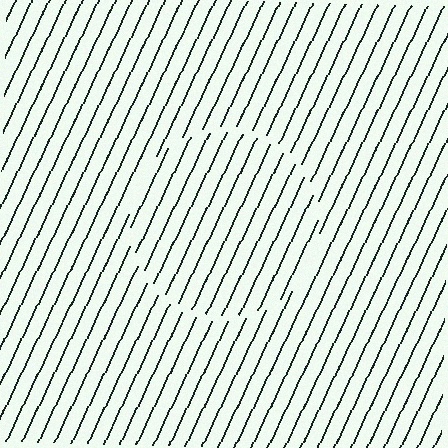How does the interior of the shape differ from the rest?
The interior of the shape contains the same grating, shifted by half a period — the contour is defined by the phase discontinuity where line-ends from the inner and outer gratings abut.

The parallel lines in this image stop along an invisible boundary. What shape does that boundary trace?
An illusory circle. The interior of the shape contains the same grating, shifted by half a period — the contour is defined by the phase discontinuity where line-ends from the inner and outer gratings abut.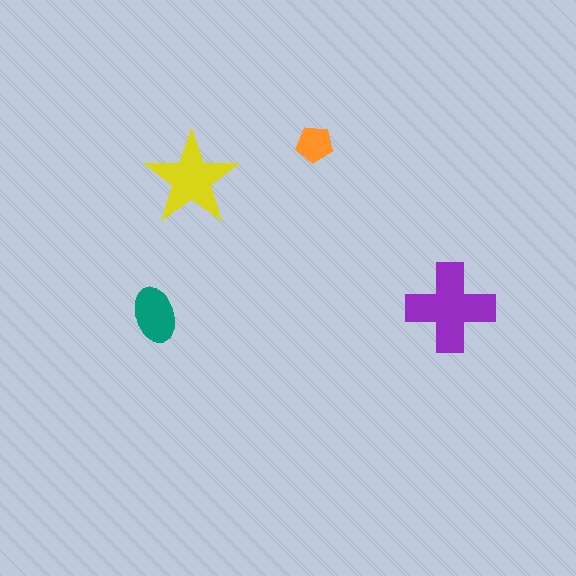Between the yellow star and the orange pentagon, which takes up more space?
The yellow star.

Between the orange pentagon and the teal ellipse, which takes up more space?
The teal ellipse.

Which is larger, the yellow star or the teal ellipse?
The yellow star.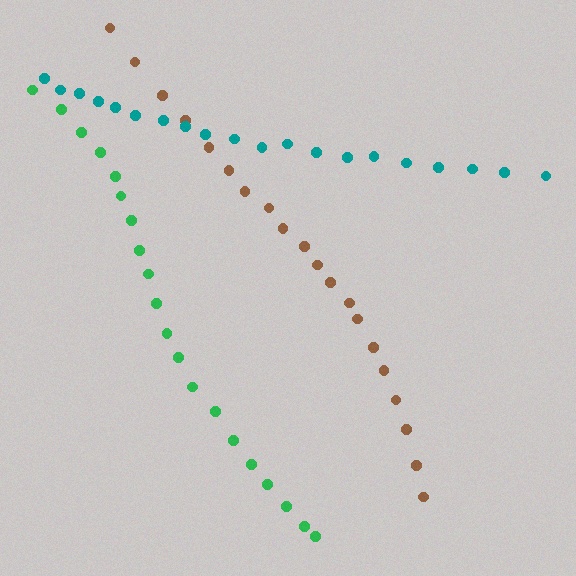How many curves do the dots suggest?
There are 3 distinct paths.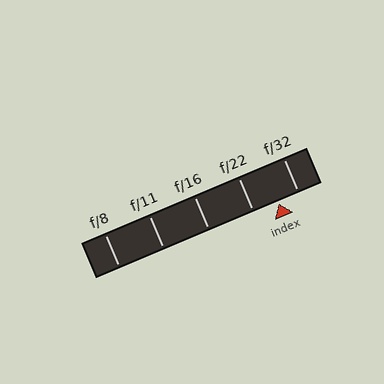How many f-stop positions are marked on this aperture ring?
There are 5 f-stop positions marked.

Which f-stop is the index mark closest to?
The index mark is closest to f/32.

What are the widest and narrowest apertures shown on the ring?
The widest aperture shown is f/8 and the narrowest is f/32.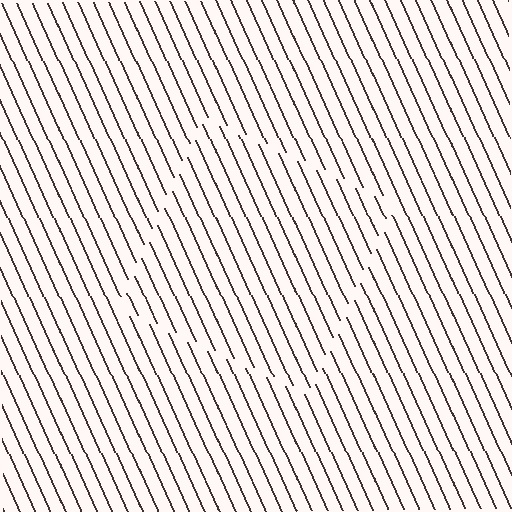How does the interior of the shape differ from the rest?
The interior of the shape contains the same grating, shifted by half a period — the contour is defined by the phase discontinuity where line-ends from the inner and outer gratings abut.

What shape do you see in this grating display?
An illusory square. The interior of the shape contains the same grating, shifted by half a period — the contour is defined by the phase discontinuity where line-ends from the inner and outer gratings abut.